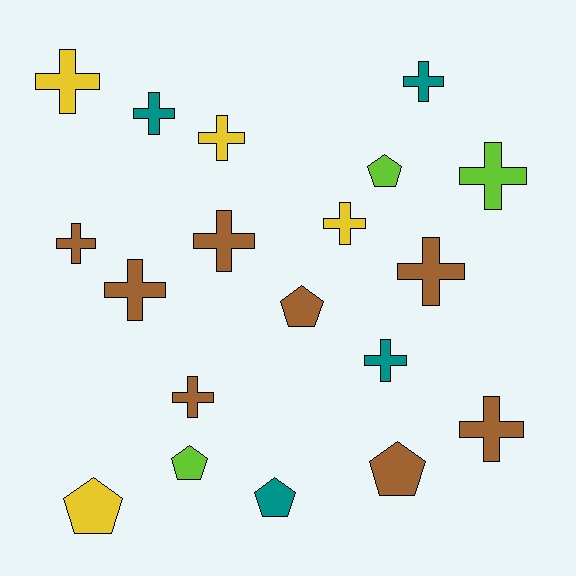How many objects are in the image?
There are 19 objects.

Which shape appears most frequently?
Cross, with 13 objects.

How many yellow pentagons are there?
There is 1 yellow pentagon.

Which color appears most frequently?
Brown, with 8 objects.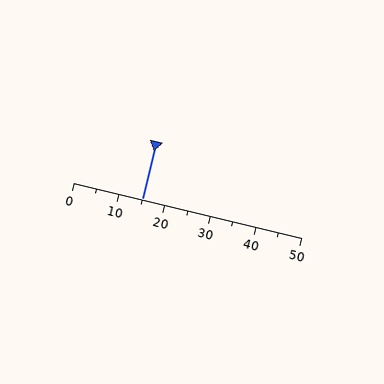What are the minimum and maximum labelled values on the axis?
The axis runs from 0 to 50.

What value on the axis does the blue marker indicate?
The marker indicates approximately 15.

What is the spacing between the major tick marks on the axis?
The major ticks are spaced 10 apart.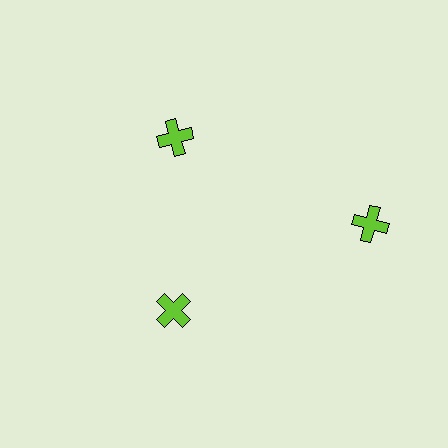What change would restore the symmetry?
The symmetry would be restored by moving it inward, back onto the ring so that all 3 crosses sit at equal angles and equal distance from the center.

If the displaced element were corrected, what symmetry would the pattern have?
It would have 3-fold rotational symmetry — the pattern would map onto itself every 120 degrees.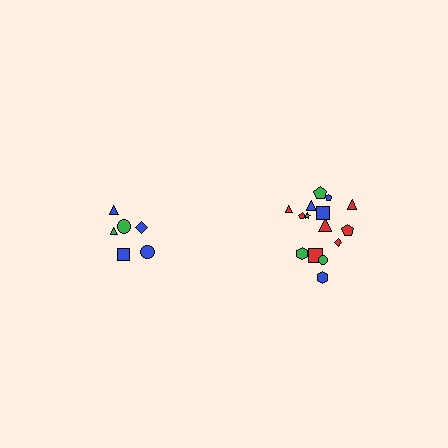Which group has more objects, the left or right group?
The right group.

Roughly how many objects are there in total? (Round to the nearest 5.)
Roughly 20 objects in total.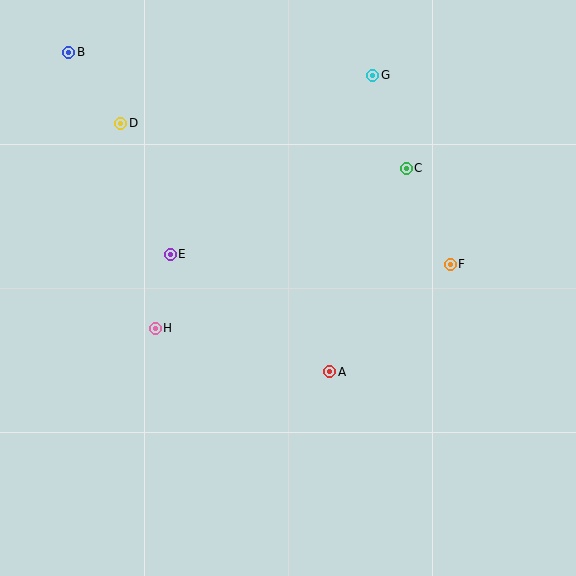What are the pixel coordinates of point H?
Point H is at (155, 328).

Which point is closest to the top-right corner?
Point G is closest to the top-right corner.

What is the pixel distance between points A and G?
The distance between A and G is 300 pixels.